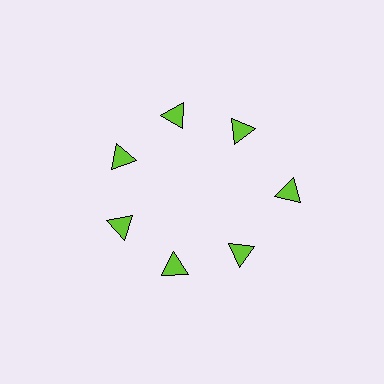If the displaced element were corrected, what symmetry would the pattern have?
It would have 7-fold rotational symmetry — the pattern would map onto itself every 51 degrees.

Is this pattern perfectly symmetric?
No. The 7 lime triangles are arranged in a ring, but one element near the 3 o'clock position is pushed outward from the center, breaking the 7-fold rotational symmetry.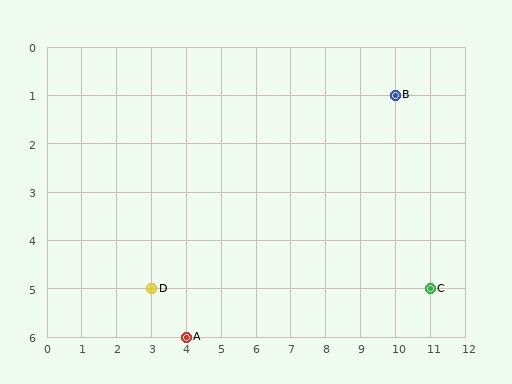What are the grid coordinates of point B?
Point B is at grid coordinates (10, 1).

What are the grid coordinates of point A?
Point A is at grid coordinates (4, 6).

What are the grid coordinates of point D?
Point D is at grid coordinates (3, 5).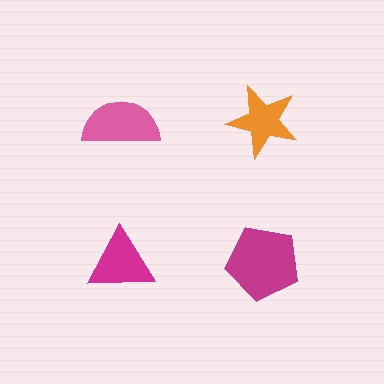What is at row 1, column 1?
A pink semicircle.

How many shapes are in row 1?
2 shapes.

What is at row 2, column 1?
A magenta triangle.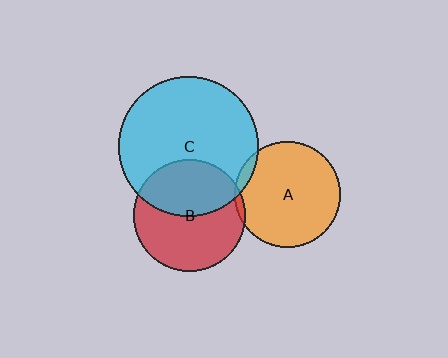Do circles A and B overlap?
Yes.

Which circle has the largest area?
Circle C (cyan).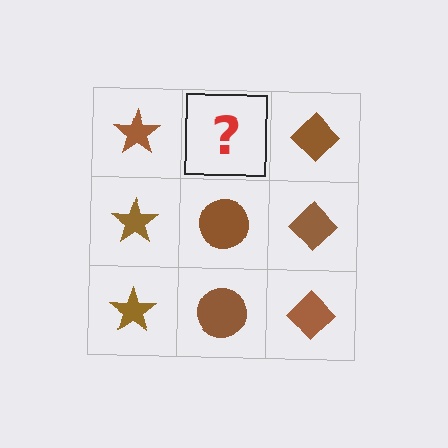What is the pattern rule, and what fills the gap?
The rule is that each column has a consistent shape. The gap should be filled with a brown circle.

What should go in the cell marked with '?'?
The missing cell should contain a brown circle.